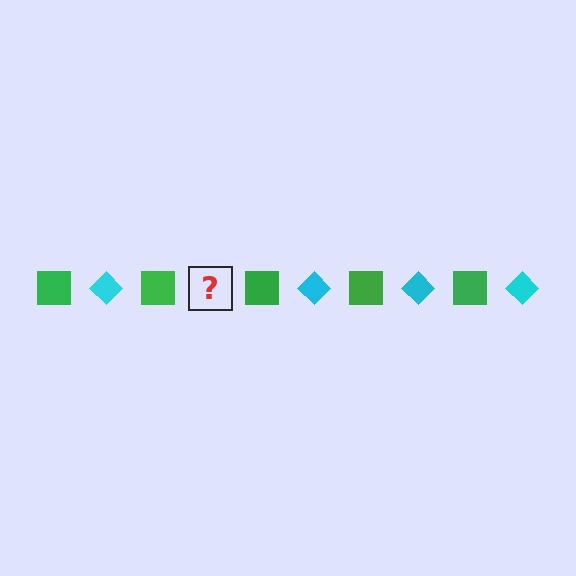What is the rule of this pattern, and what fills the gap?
The rule is that the pattern alternates between green square and cyan diamond. The gap should be filled with a cyan diamond.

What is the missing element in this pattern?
The missing element is a cyan diamond.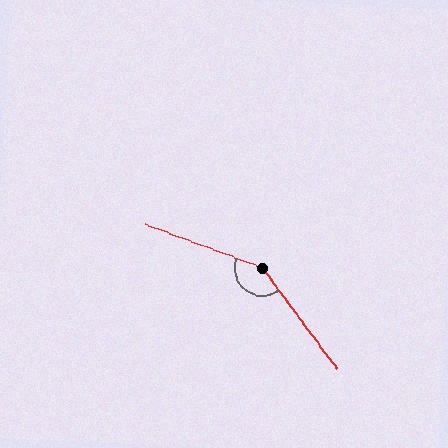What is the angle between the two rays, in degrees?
Approximately 147 degrees.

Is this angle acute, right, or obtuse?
It is obtuse.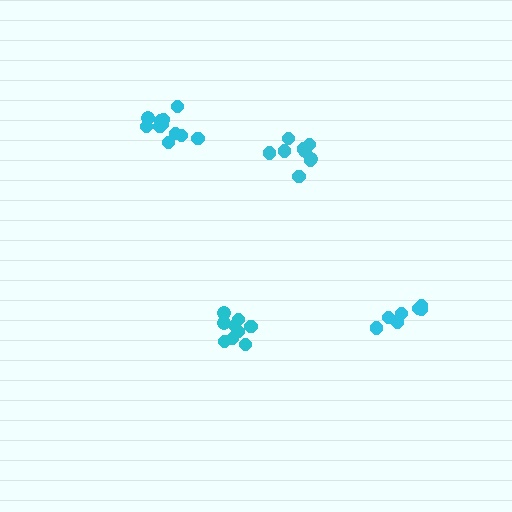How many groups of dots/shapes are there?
There are 4 groups.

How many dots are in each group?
Group 1: 9 dots, Group 2: 11 dots, Group 3: 9 dots, Group 4: 7 dots (36 total).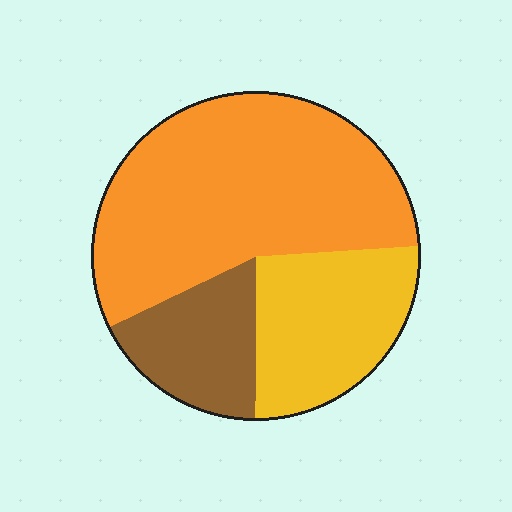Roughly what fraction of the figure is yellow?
Yellow covers about 25% of the figure.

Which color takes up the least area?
Brown, at roughly 20%.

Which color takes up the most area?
Orange, at roughly 55%.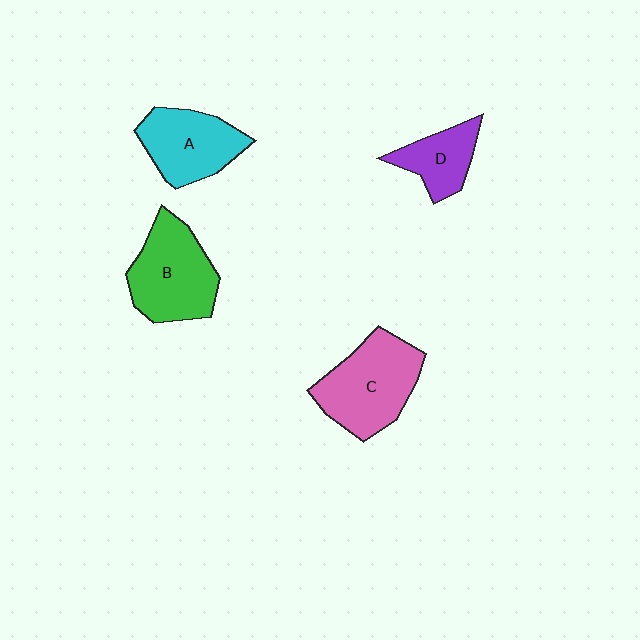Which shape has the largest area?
Shape C (pink).